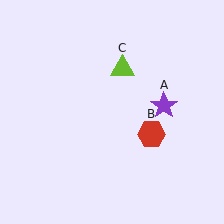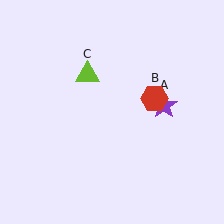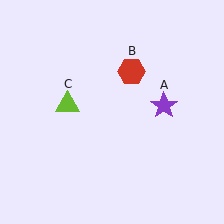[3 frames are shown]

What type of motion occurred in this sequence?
The red hexagon (object B), lime triangle (object C) rotated counterclockwise around the center of the scene.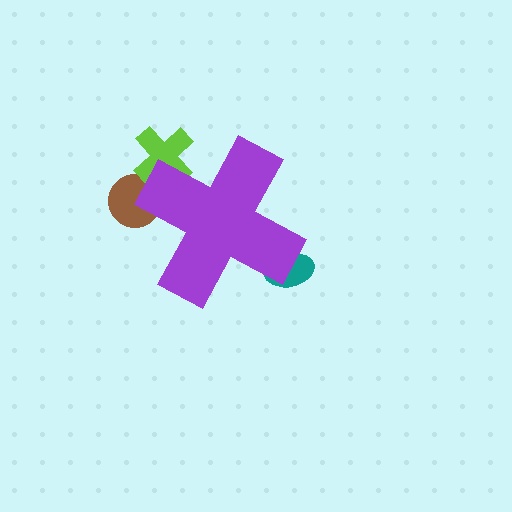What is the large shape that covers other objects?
A purple cross.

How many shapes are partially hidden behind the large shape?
3 shapes are partially hidden.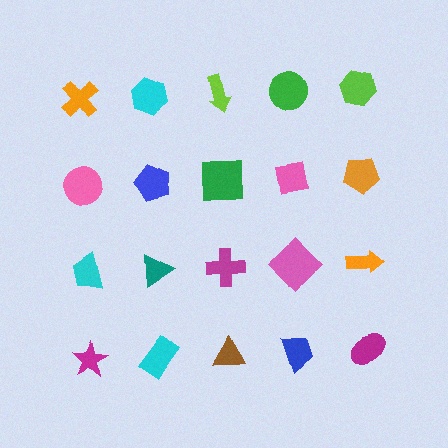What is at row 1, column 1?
An orange cross.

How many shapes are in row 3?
5 shapes.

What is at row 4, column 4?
A blue trapezoid.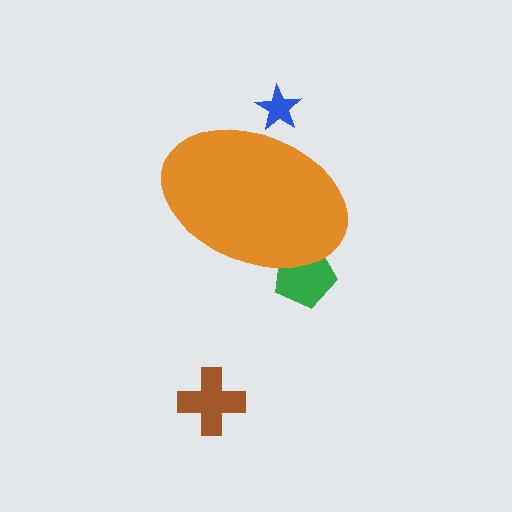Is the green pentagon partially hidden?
Yes, the green pentagon is partially hidden behind the orange ellipse.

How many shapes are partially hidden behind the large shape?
2 shapes are partially hidden.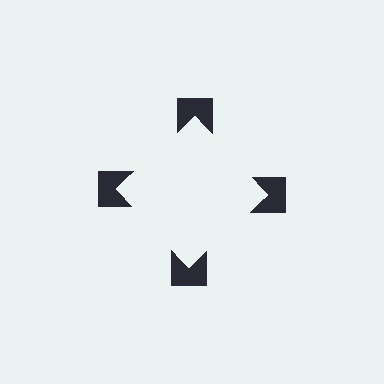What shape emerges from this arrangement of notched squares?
An illusory square — its edges are inferred from the aligned wedge cuts in the notched squares, not physically drawn.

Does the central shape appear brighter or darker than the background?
It typically appears slightly brighter than the background, even though no actual brightness change is drawn.